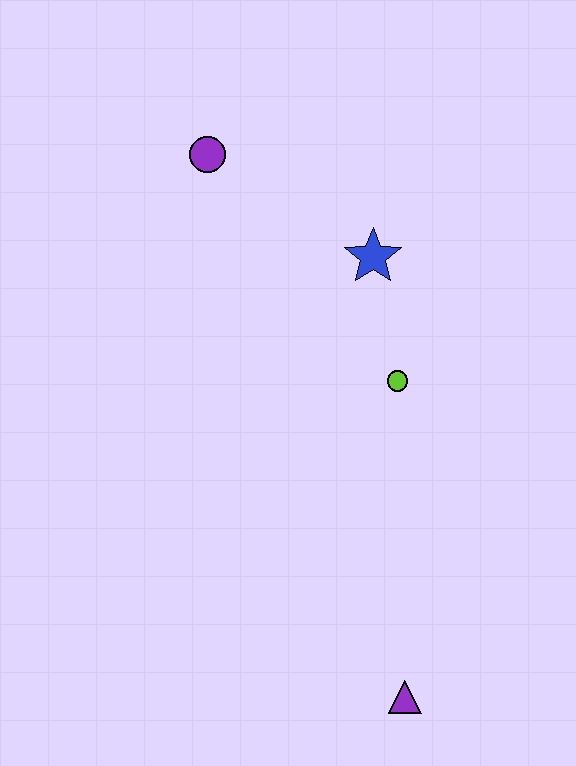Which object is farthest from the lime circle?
The purple triangle is farthest from the lime circle.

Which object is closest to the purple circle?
The blue star is closest to the purple circle.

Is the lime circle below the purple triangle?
No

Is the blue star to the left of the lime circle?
Yes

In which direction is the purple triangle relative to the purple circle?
The purple triangle is below the purple circle.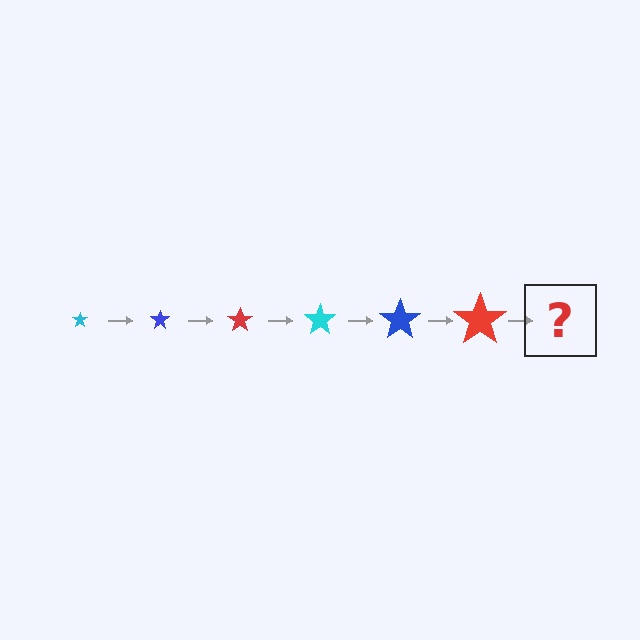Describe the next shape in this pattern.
It should be a cyan star, larger than the previous one.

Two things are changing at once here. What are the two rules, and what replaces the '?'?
The two rules are that the star grows larger each step and the color cycles through cyan, blue, and red. The '?' should be a cyan star, larger than the previous one.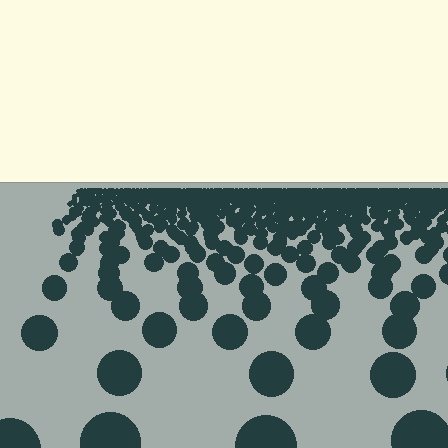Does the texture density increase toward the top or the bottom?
Density increases toward the top.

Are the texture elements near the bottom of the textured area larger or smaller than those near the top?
Larger. Near the bottom, elements are closer to the viewer and appear at a bigger on-screen size.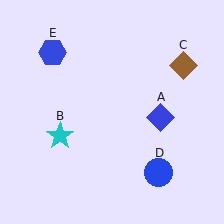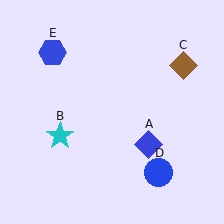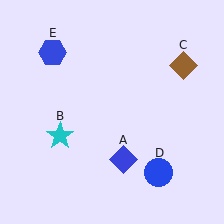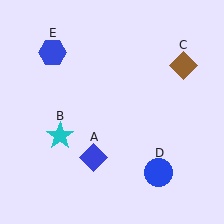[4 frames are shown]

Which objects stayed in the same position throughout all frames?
Cyan star (object B) and brown diamond (object C) and blue circle (object D) and blue hexagon (object E) remained stationary.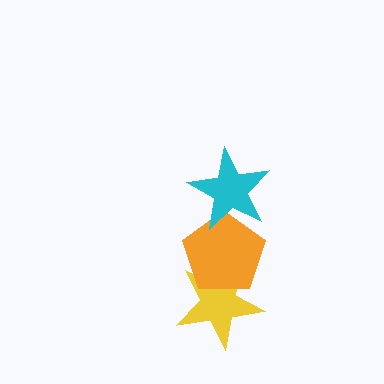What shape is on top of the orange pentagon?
The cyan star is on top of the orange pentagon.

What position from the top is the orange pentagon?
The orange pentagon is 2nd from the top.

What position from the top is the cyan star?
The cyan star is 1st from the top.